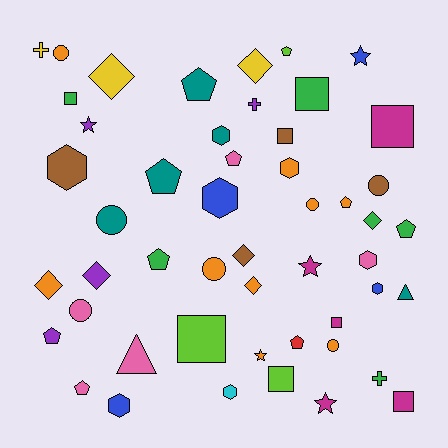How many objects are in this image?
There are 50 objects.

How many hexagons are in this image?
There are 8 hexagons.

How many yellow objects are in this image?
There are 3 yellow objects.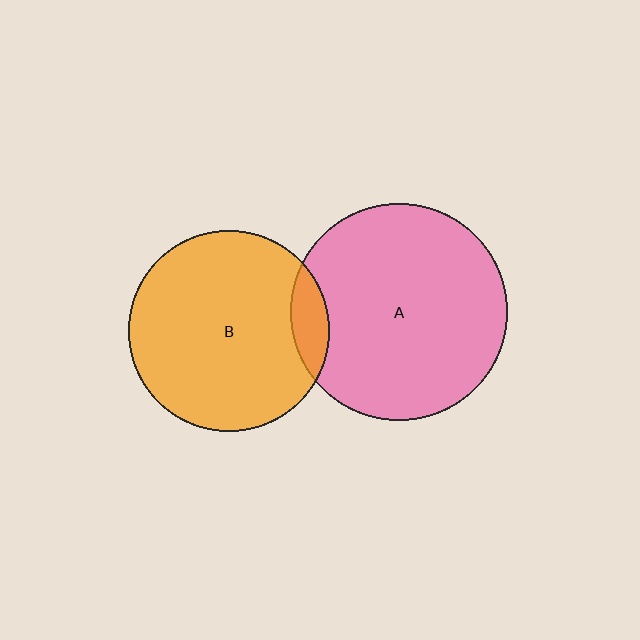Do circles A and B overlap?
Yes.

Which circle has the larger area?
Circle A (pink).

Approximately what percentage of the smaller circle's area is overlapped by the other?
Approximately 10%.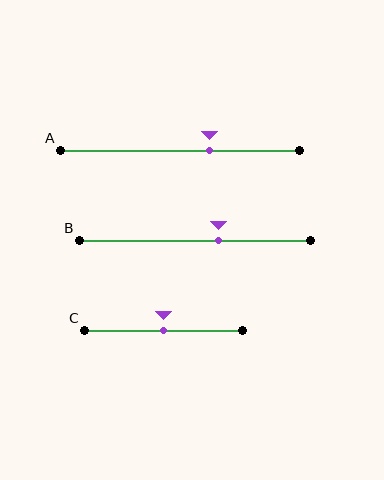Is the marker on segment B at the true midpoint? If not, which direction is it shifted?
No, the marker on segment B is shifted to the right by about 10% of the segment length.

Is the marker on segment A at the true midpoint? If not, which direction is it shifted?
No, the marker on segment A is shifted to the right by about 13% of the segment length.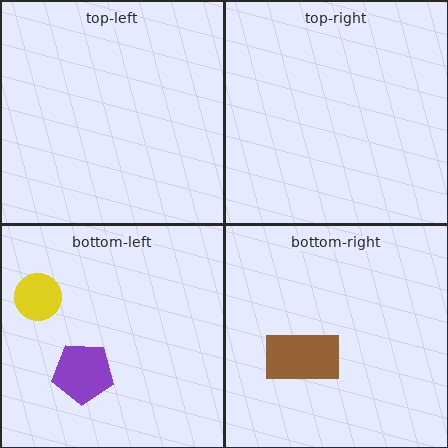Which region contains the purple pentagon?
The bottom-left region.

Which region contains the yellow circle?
The bottom-left region.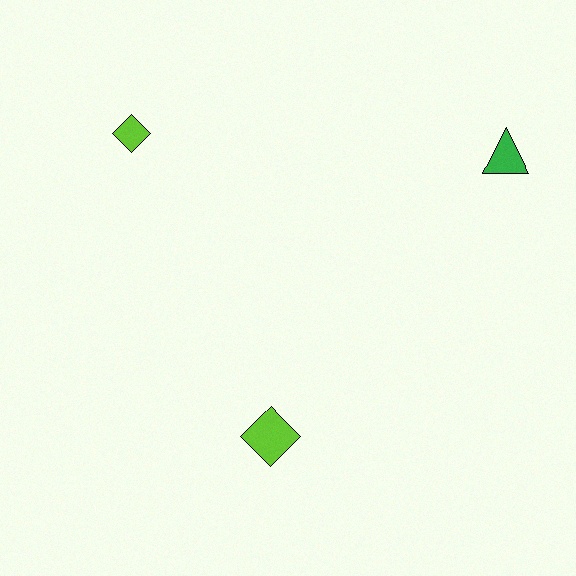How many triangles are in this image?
There is 1 triangle.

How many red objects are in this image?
There are no red objects.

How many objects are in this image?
There are 3 objects.